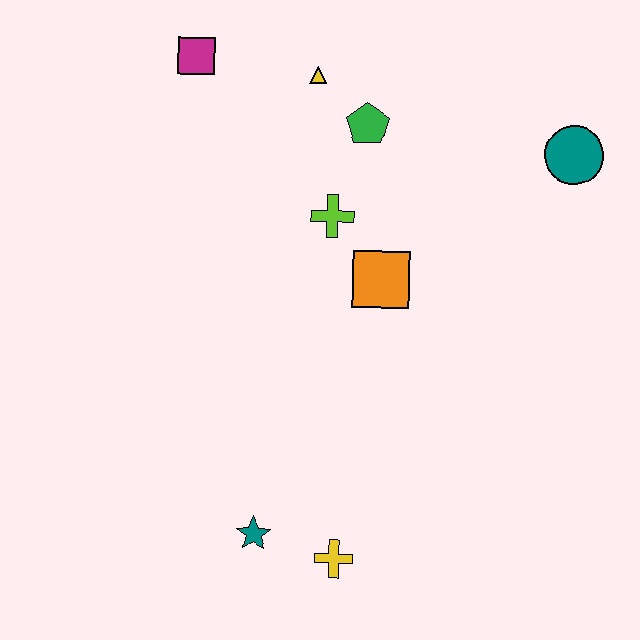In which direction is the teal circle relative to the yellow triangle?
The teal circle is to the right of the yellow triangle.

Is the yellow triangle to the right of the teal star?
Yes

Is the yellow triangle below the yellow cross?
No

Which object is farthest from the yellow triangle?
The yellow cross is farthest from the yellow triangle.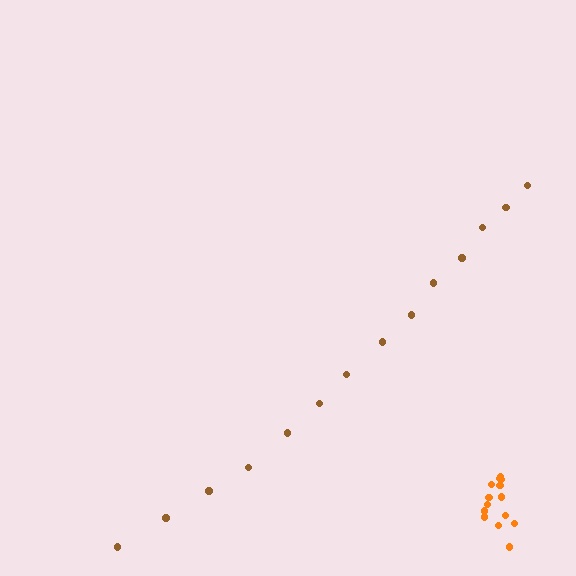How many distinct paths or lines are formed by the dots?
There are 2 distinct paths.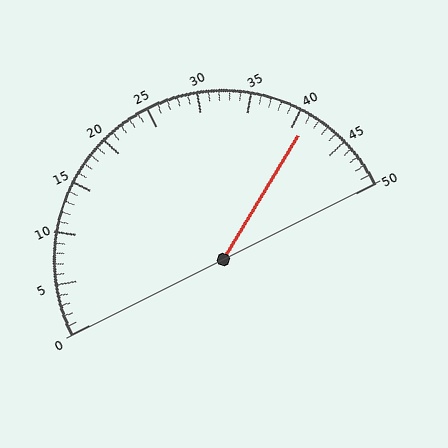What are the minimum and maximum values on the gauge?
The gauge ranges from 0 to 50.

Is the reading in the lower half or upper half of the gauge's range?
The reading is in the upper half of the range (0 to 50).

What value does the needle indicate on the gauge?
The needle indicates approximately 41.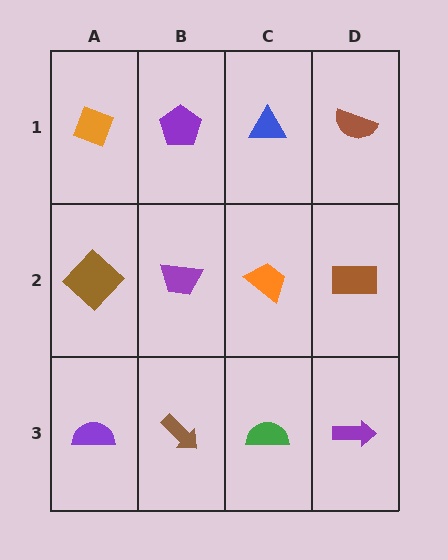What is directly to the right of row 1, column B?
A blue triangle.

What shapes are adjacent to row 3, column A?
A brown diamond (row 2, column A), a brown arrow (row 3, column B).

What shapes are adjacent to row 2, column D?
A brown semicircle (row 1, column D), a purple arrow (row 3, column D), an orange trapezoid (row 2, column C).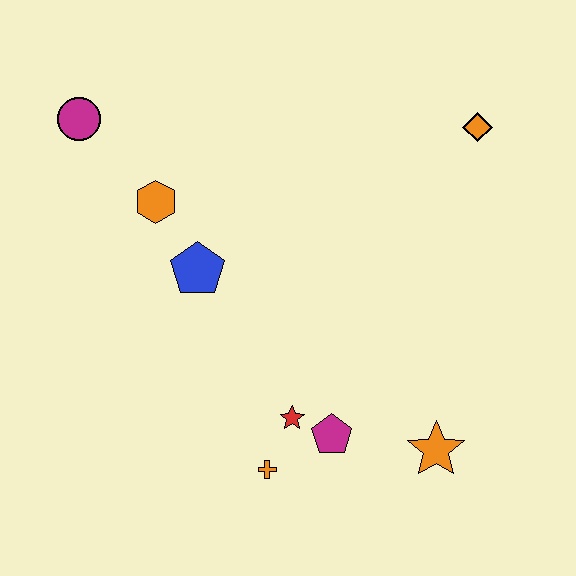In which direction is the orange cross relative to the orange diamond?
The orange cross is below the orange diamond.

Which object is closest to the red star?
The magenta pentagon is closest to the red star.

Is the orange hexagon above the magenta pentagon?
Yes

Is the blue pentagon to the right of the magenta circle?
Yes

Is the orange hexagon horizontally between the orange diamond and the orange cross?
No